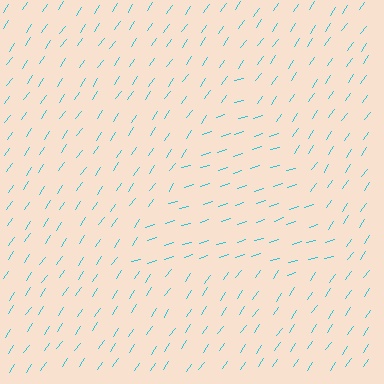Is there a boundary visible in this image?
Yes, there is a texture boundary formed by a change in line orientation.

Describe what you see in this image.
The image is filled with small cyan line segments. A triangle region in the image has lines oriented differently from the surrounding lines, creating a visible texture boundary.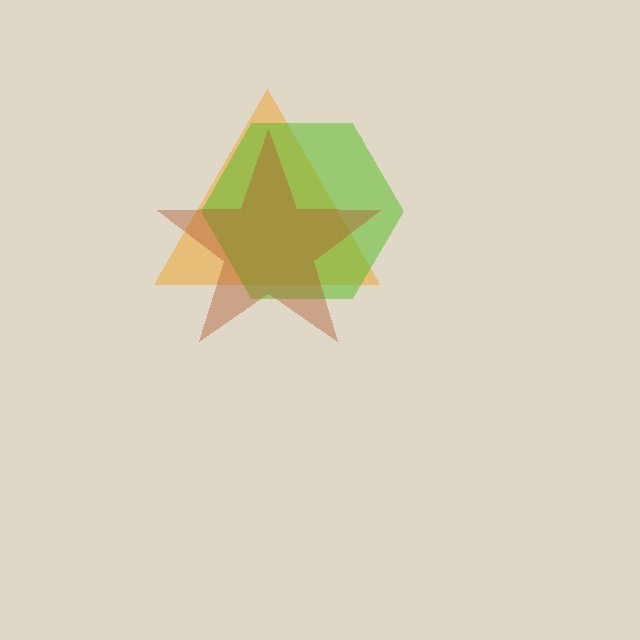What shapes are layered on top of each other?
The layered shapes are: an orange triangle, a lime hexagon, a brown star.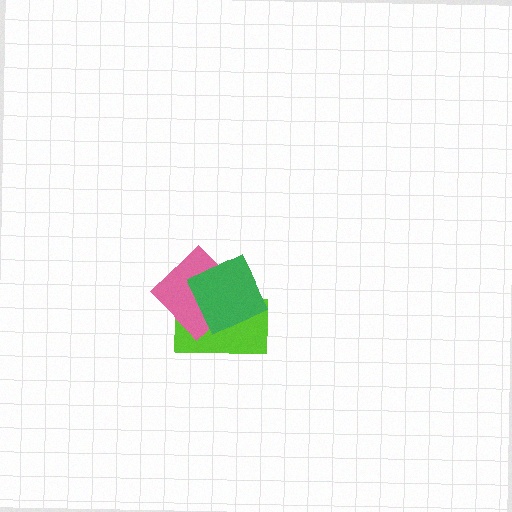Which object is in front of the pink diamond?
The green diamond is in front of the pink diamond.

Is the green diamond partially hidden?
No, no other shape covers it.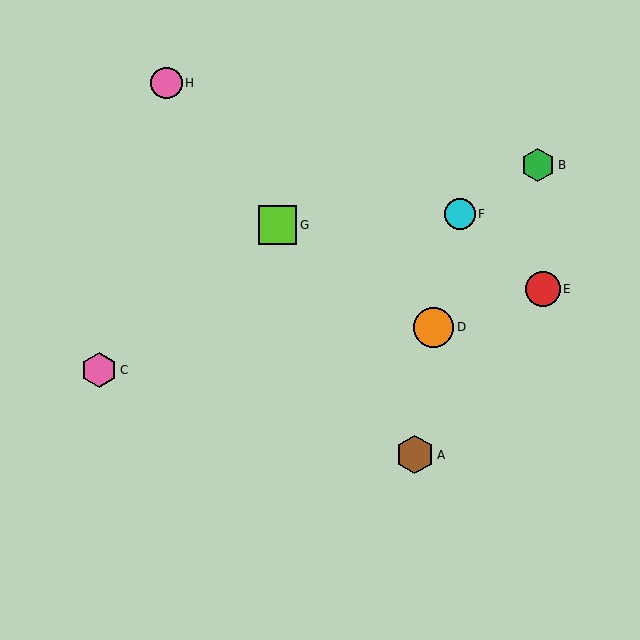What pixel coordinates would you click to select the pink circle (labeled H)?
Click at (166, 83) to select the pink circle H.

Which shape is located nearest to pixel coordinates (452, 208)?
The cyan circle (labeled F) at (460, 214) is nearest to that location.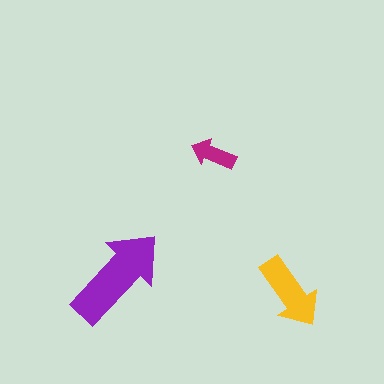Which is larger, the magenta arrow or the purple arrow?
The purple one.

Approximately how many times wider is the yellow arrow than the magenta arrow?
About 1.5 times wider.